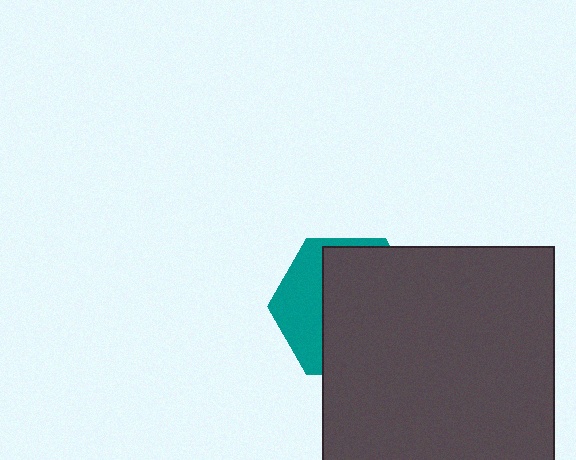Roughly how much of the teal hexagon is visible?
A small part of it is visible (roughly 33%).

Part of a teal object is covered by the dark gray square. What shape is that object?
It is a hexagon.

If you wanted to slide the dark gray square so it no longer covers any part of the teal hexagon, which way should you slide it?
Slide it right — that is the most direct way to separate the two shapes.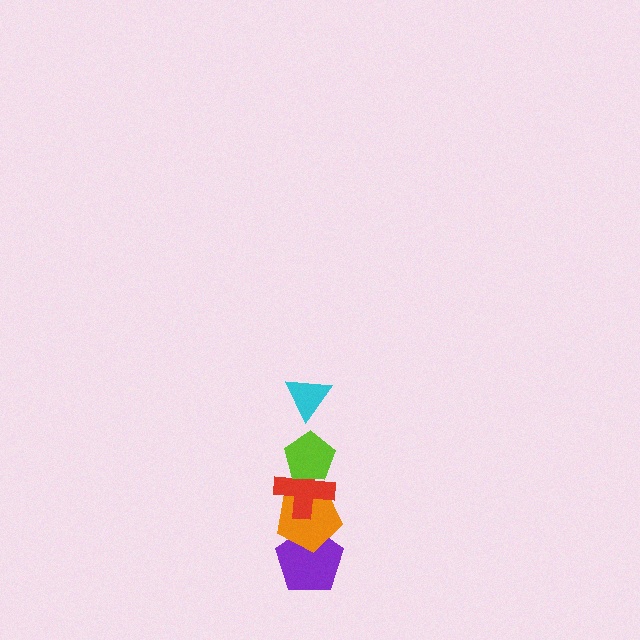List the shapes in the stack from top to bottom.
From top to bottom: the cyan triangle, the lime pentagon, the red cross, the orange pentagon, the purple pentagon.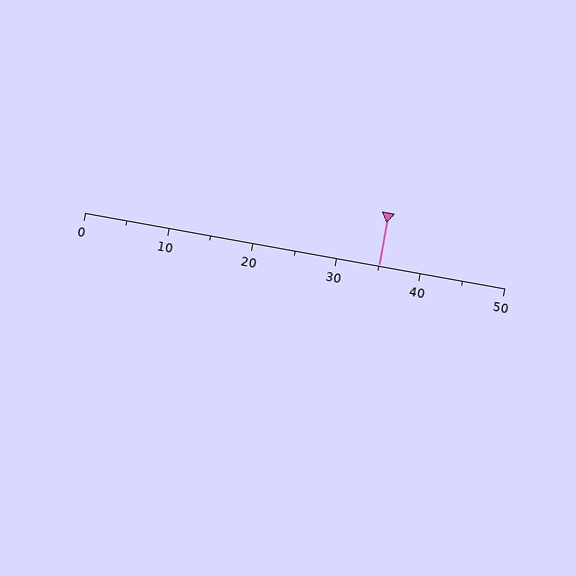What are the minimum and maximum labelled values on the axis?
The axis runs from 0 to 50.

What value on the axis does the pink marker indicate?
The marker indicates approximately 35.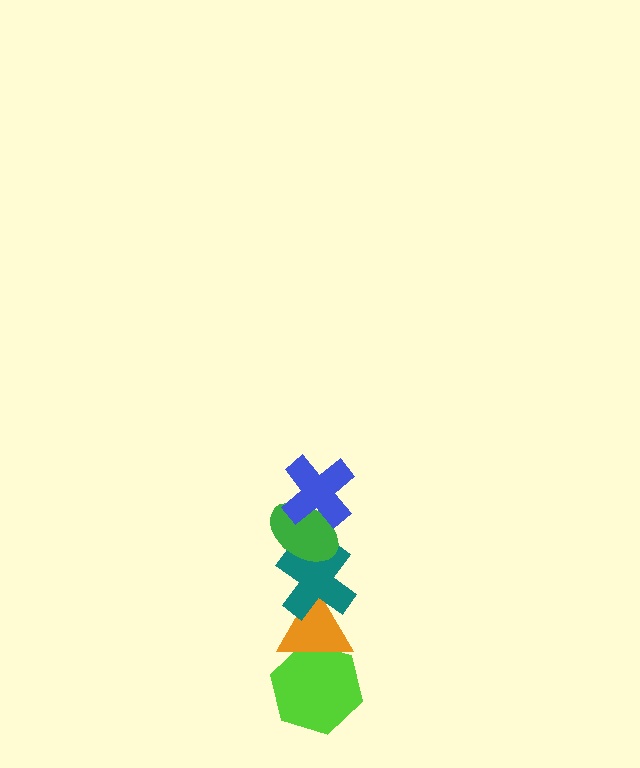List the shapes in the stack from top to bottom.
From top to bottom: the blue cross, the green ellipse, the teal cross, the orange triangle, the lime hexagon.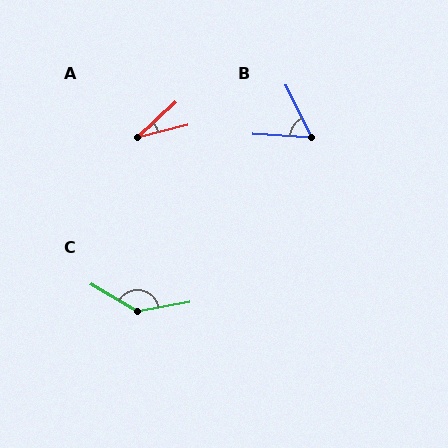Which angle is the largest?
C, at approximately 139 degrees.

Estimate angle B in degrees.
Approximately 61 degrees.